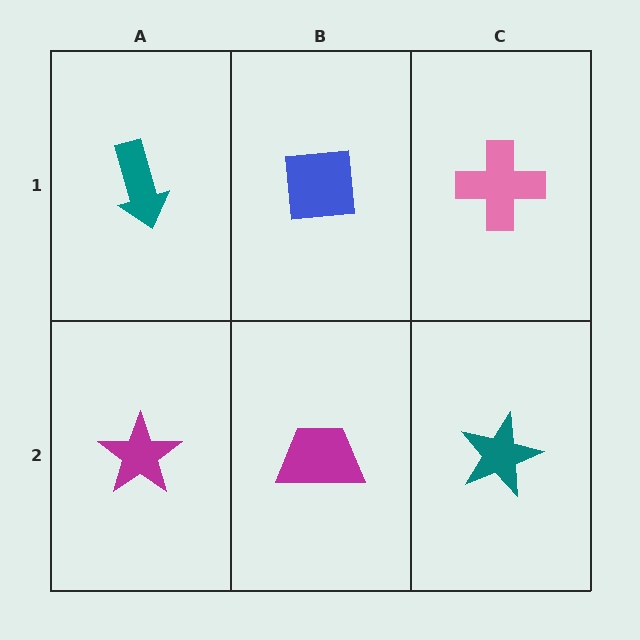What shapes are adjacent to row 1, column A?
A magenta star (row 2, column A), a blue square (row 1, column B).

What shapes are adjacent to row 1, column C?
A teal star (row 2, column C), a blue square (row 1, column B).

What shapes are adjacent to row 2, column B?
A blue square (row 1, column B), a magenta star (row 2, column A), a teal star (row 2, column C).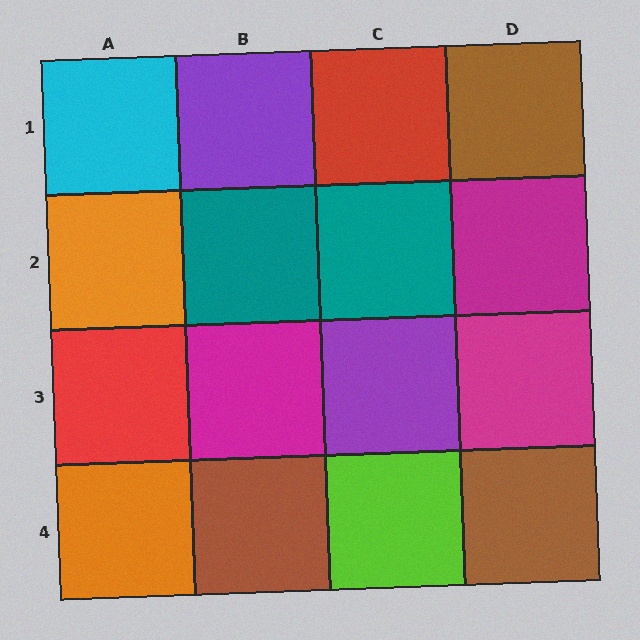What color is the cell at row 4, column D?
Brown.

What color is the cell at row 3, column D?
Magenta.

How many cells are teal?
2 cells are teal.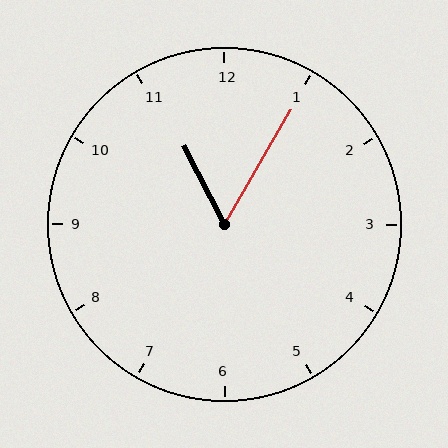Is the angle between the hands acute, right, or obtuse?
It is acute.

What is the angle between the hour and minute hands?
Approximately 58 degrees.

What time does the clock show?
11:05.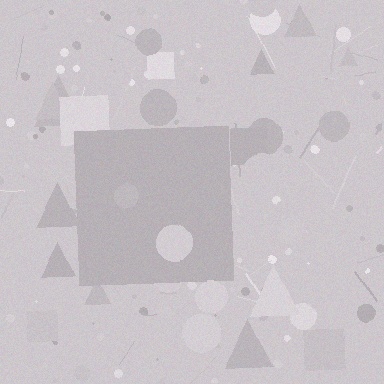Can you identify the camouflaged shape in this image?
The camouflaged shape is a square.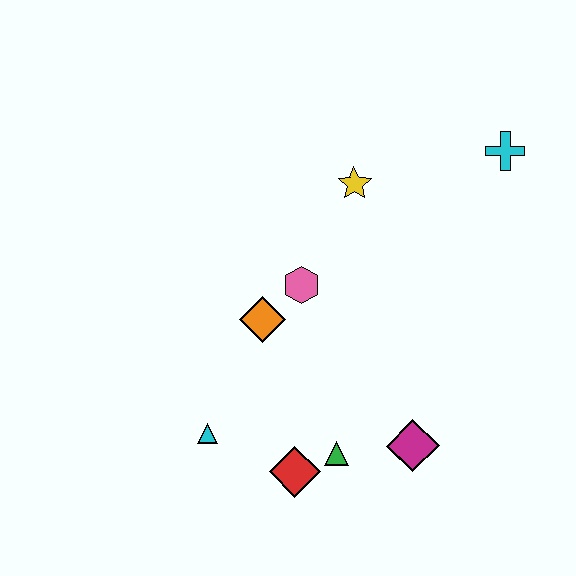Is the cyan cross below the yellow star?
No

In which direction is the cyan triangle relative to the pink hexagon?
The cyan triangle is below the pink hexagon.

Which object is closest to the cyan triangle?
The red diamond is closest to the cyan triangle.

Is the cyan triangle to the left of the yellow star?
Yes